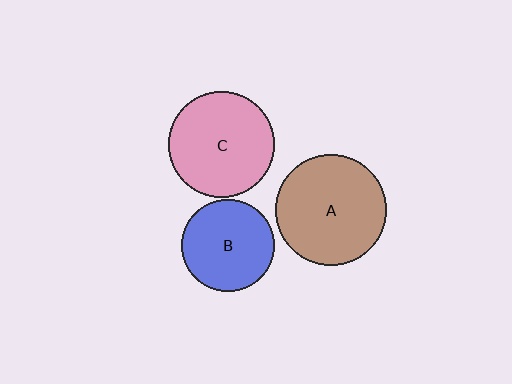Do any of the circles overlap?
No, none of the circles overlap.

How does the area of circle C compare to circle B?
Approximately 1.3 times.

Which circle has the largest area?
Circle A (brown).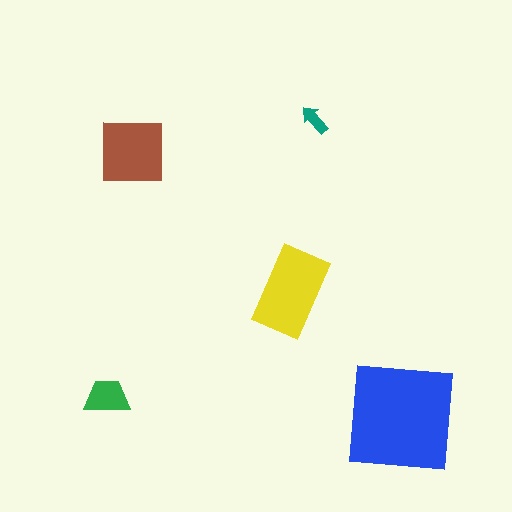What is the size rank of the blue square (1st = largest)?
1st.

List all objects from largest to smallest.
The blue square, the yellow rectangle, the brown square, the green trapezoid, the teal arrow.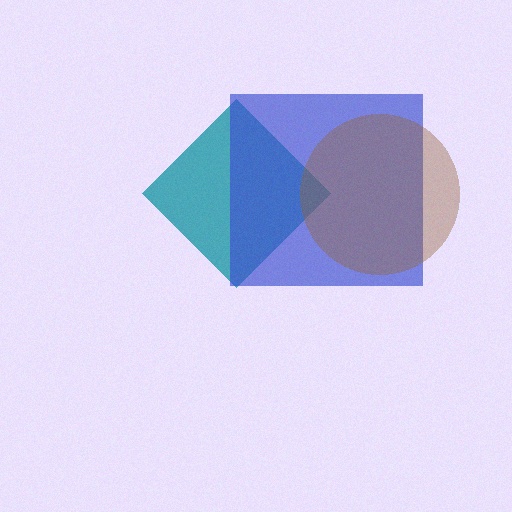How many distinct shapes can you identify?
There are 3 distinct shapes: a teal diamond, a blue square, a brown circle.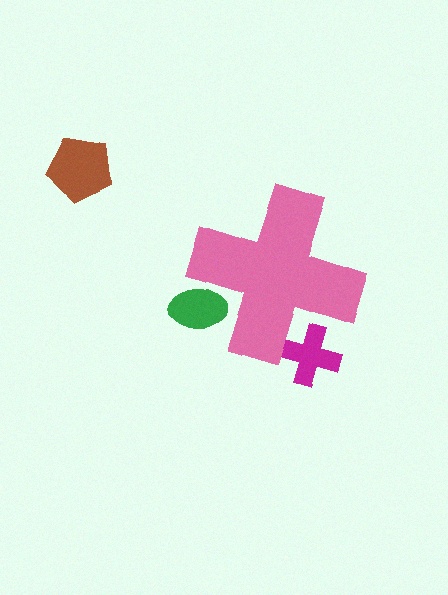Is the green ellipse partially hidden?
Yes, the green ellipse is partially hidden behind the pink cross.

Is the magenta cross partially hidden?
Yes, the magenta cross is partially hidden behind the pink cross.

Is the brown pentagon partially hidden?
No, the brown pentagon is fully visible.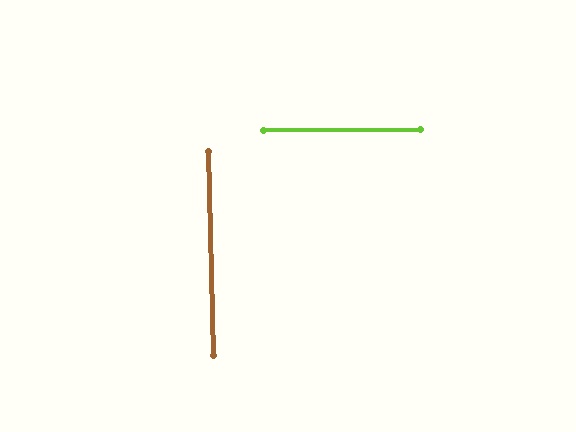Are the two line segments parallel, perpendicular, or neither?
Perpendicular — they meet at approximately 89°.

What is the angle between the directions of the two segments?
Approximately 89 degrees.